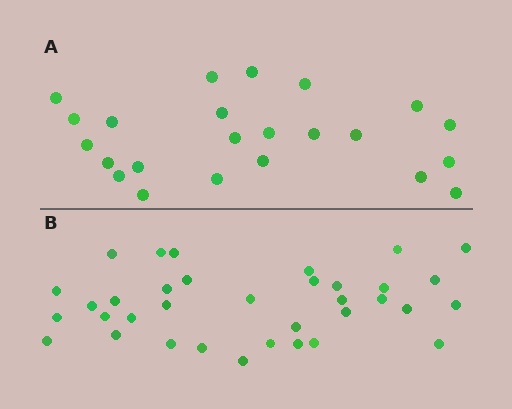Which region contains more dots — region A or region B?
Region B (the bottom region) has more dots.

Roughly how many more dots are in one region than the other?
Region B has roughly 12 or so more dots than region A.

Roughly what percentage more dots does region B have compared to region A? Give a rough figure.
About 50% more.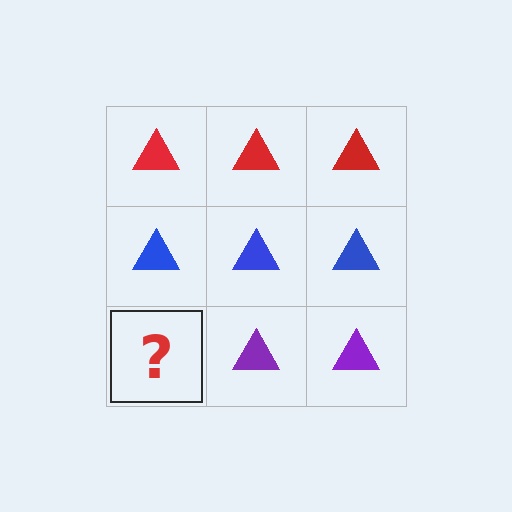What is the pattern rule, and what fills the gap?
The rule is that each row has a consistent color. The gap should be filled with a purple triangle.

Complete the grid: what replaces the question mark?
The question mark should be replaced with a purple triangle.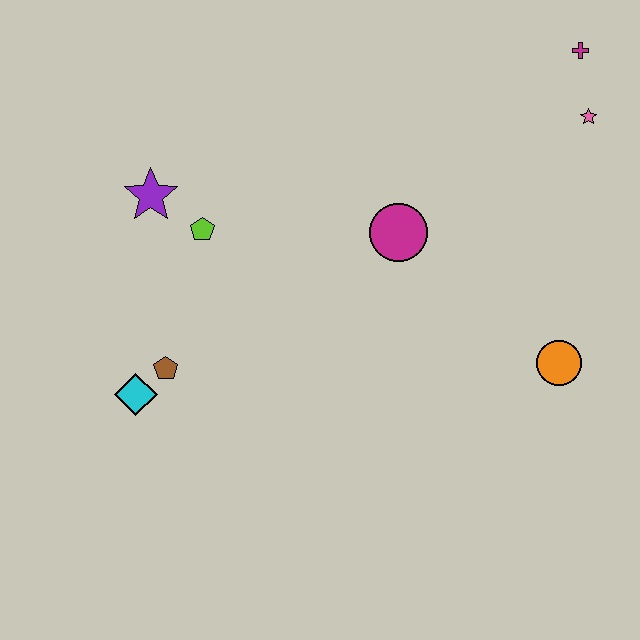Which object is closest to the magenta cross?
The pink star is closest to the magenta cross.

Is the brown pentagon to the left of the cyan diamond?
No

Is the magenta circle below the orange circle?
No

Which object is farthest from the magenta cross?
The cyan diamond is farthest from the magenta cross.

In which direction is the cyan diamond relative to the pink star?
The cyan diamond is to the left of the pink star.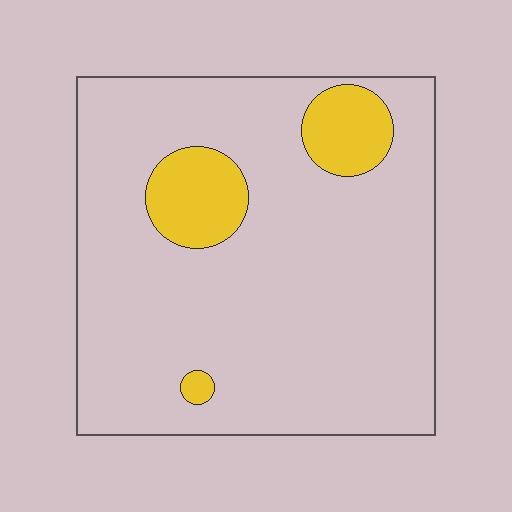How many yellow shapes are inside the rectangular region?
3.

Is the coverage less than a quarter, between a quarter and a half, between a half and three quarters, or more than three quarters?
Less than a quarter.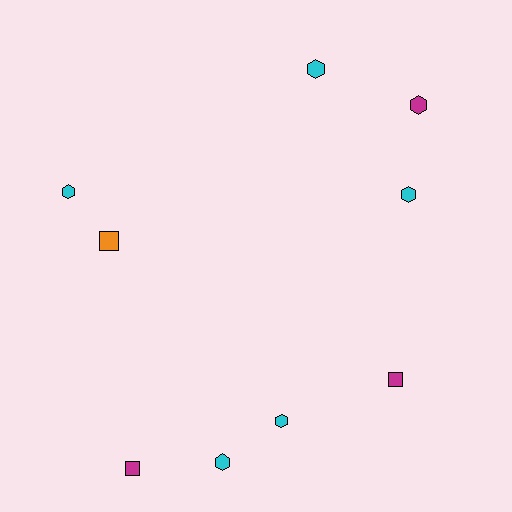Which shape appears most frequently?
Hexagon, with 6 objects.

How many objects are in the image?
There are 9 objects.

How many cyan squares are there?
There are no cyan squares.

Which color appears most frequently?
Cyan, with 5 objects.